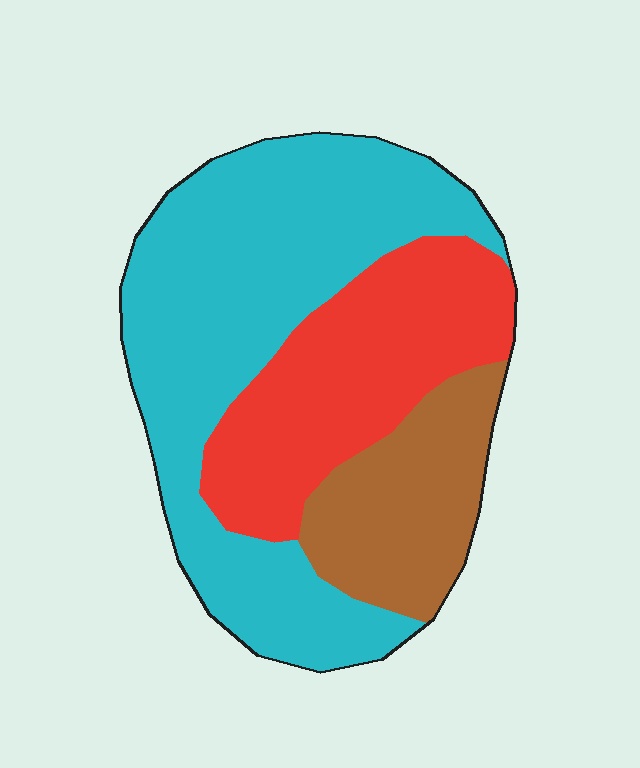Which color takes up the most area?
Cyan, at roughly 50%.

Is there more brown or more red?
Red.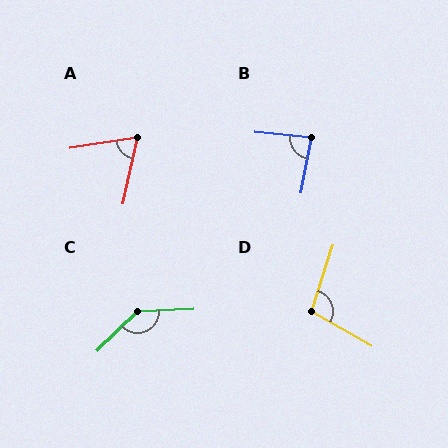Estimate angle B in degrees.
Approximately 84 degrees.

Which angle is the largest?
C, at approximately 138 degrees.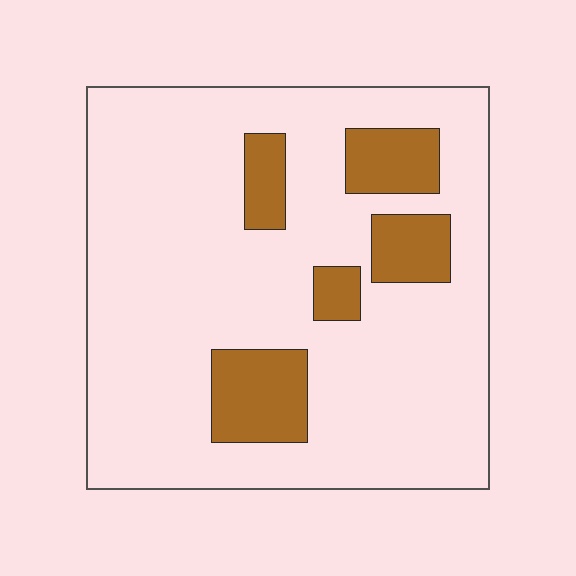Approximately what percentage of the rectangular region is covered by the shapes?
Approximately 15%.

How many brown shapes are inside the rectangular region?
5.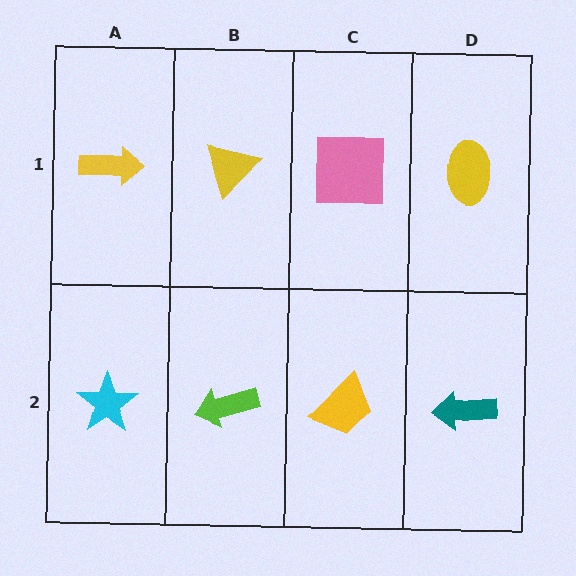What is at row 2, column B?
A lime arrow.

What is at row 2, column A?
A cyan star.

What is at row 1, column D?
A yellow ellipse.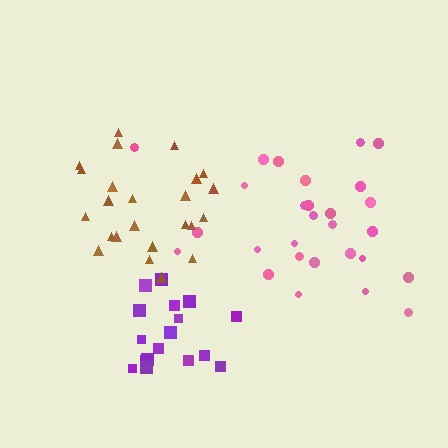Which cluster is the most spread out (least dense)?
Pink.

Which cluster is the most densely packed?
Purple.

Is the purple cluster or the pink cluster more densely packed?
Purple.